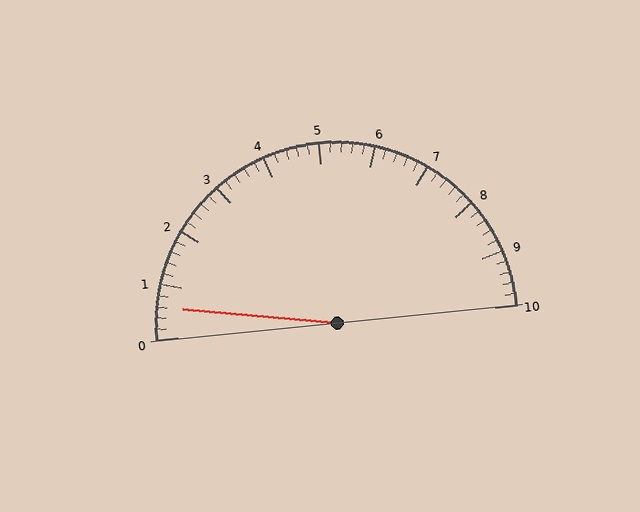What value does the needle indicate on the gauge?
The needle indicates approximately 0.6.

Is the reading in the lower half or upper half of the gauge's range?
The reading is in the lower half of the range (0 to 10).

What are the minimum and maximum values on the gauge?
The gauge ranges from 0 to 10.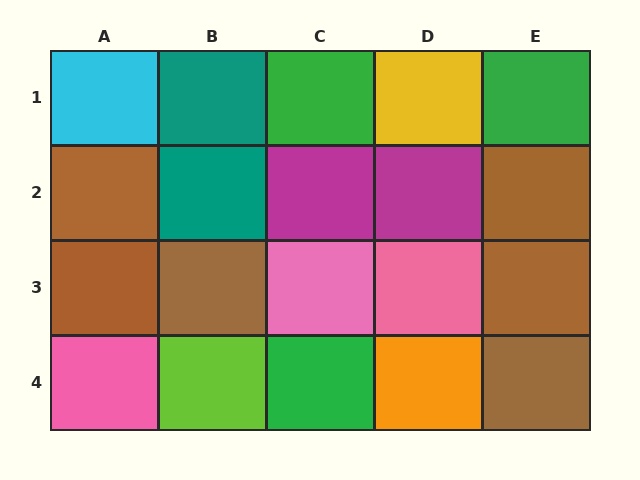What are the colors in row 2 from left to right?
Brown, teal, magenta, magenta, brown.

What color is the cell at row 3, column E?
Brown.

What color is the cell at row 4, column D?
Orange.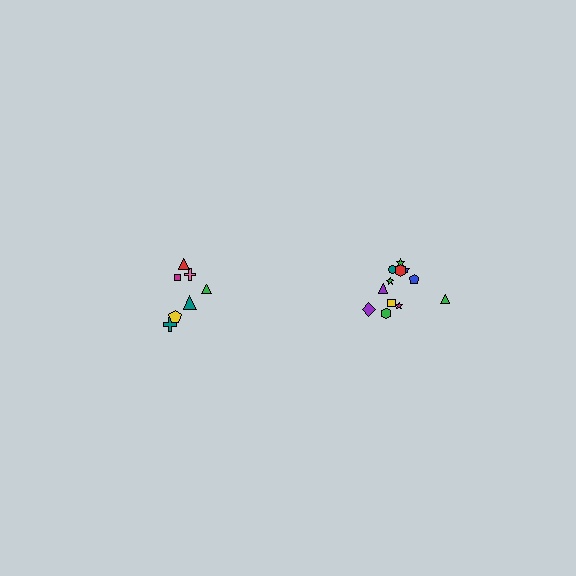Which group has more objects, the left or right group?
The right group.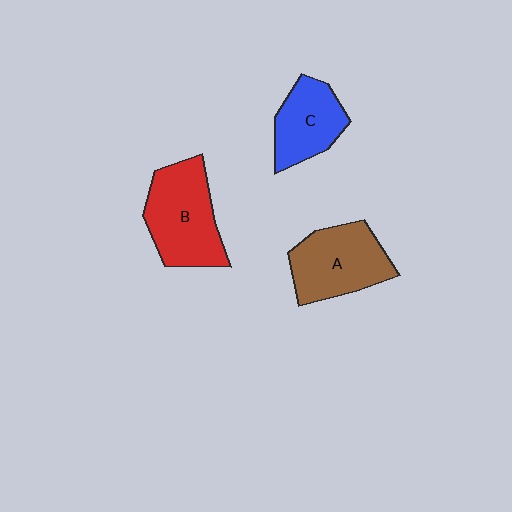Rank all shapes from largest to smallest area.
From largest to smallest: B (red), A (brown), C (blue).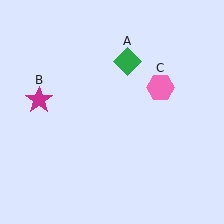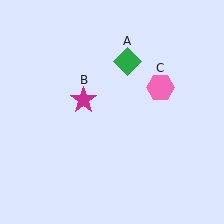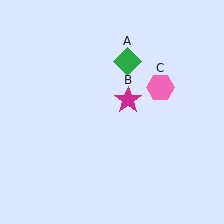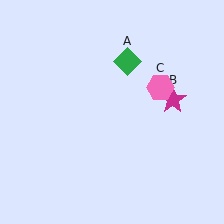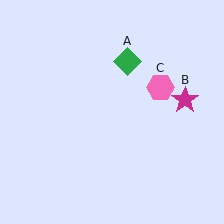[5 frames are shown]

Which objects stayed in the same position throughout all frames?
Green diamond (object A) and pink hexagon (object C) remained stationary.